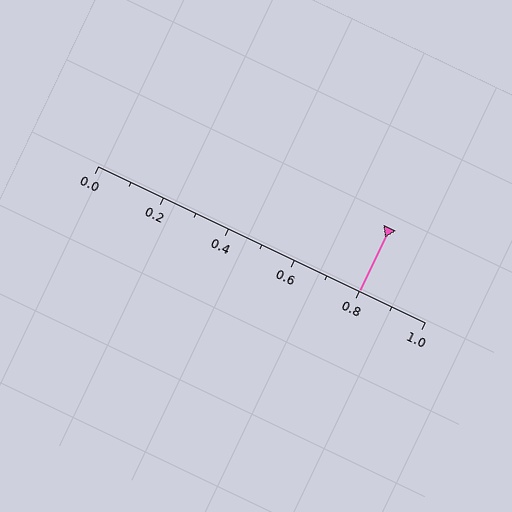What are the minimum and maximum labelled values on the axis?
The axis runs from 0.0 to 1.0.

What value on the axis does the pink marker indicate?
The marker indicates approximately 0.8.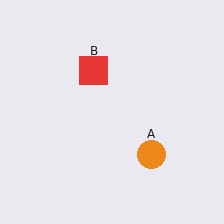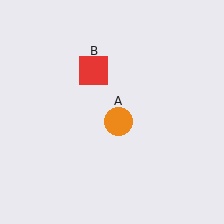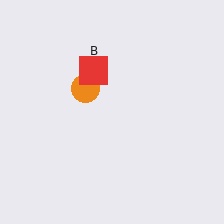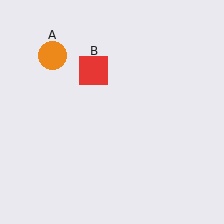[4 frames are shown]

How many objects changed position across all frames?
1 object changed position: orange circle (object A).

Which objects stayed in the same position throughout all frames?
Red square (object B) remained stationary.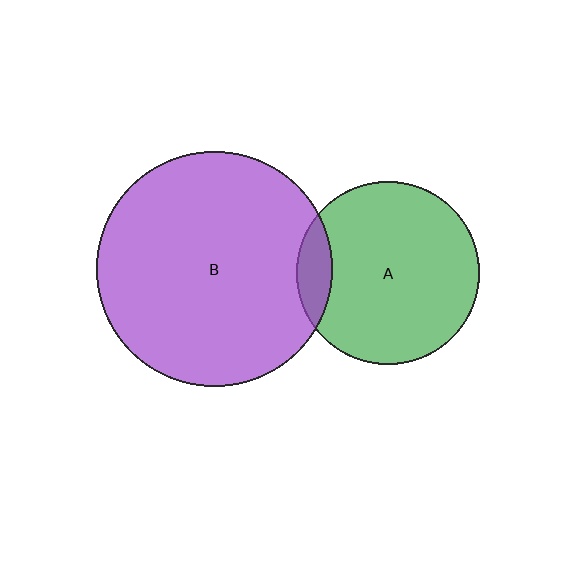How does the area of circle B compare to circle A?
Approximately 1.7 times.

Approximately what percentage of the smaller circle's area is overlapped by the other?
Approximately 10%.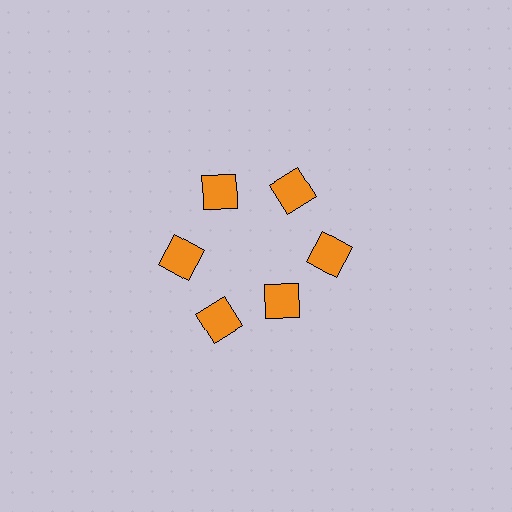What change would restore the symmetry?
The symmetry would be restored by moving it outward, back onto the ring so that all 6 squares sit at equal angles and equal distance from the center.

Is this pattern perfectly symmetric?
No. The 6 orange squares are arranged in a ring, but one element near the 5 o'clock position is pulled inward toward the center, breaking the 6-fold rotational symmetry.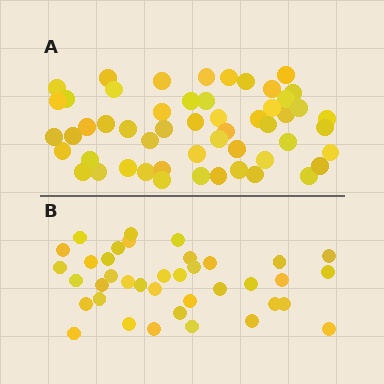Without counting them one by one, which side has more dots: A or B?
Region A (the top region) has more dots.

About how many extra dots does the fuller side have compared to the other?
Region A has approximately 15 more dots than region B.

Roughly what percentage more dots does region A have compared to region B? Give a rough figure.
About 40% more.